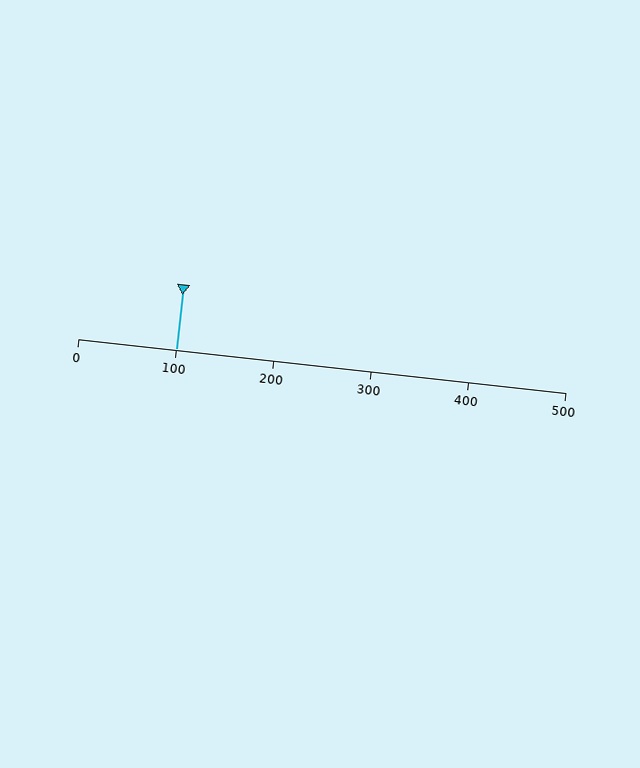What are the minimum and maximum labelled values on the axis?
The axis runs from 0 to 500.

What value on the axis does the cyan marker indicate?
The marker indicates approximately 100.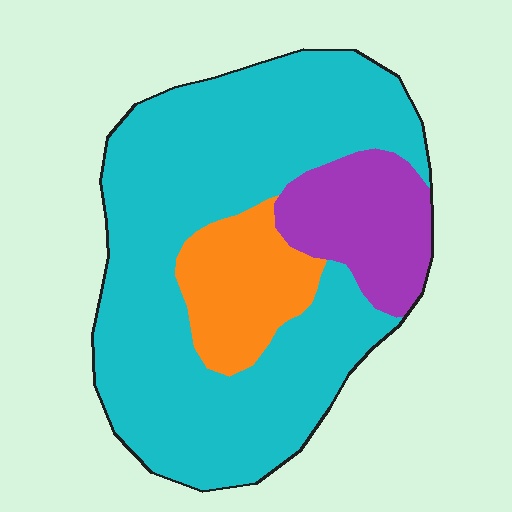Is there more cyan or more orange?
Cyan.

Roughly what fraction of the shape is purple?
Purple takes up about one sixth (1/6) of the shape.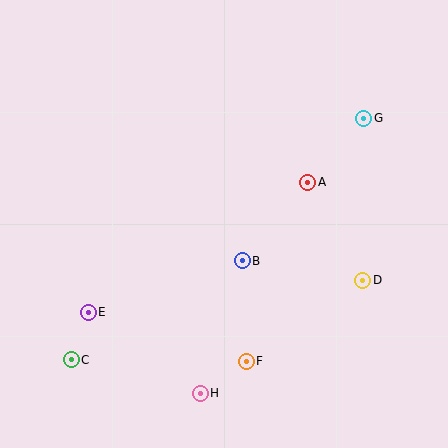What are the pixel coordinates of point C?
Point C is at (71, 360).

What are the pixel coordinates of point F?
Point F is at (246, 361).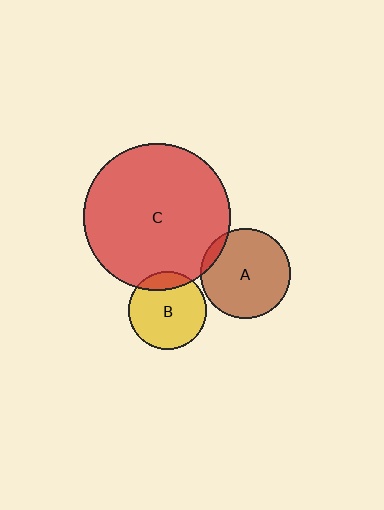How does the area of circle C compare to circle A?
Approximately 2.7 times.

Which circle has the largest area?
Circle C (red).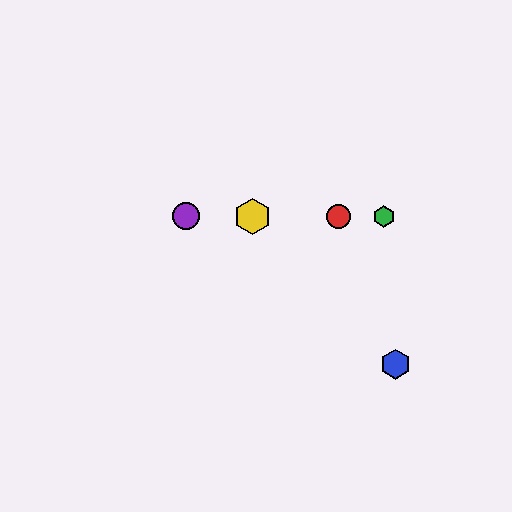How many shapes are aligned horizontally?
4 shapes (the red circle, the green hexagon, the yellow hexagon, the purple circle) are aligned horizontally.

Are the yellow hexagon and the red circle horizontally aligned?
Yes, both are at y≈216.